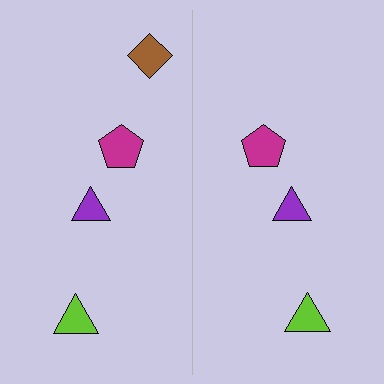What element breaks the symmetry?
A brown diamond is missing from the right side.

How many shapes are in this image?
There are 7 shapes in this image.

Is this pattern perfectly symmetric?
No, the pattern is not perfectly symmetric. A brown diamond is missing from the right side.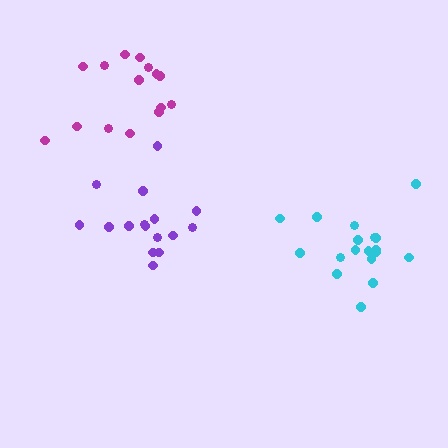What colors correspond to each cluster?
The clusters are colored: cyan, purple, magenta.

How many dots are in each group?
Group 1: 18 dots, Group 2: 16 dots, Group 3: 15 dots (49 total).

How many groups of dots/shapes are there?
There are 3 groups.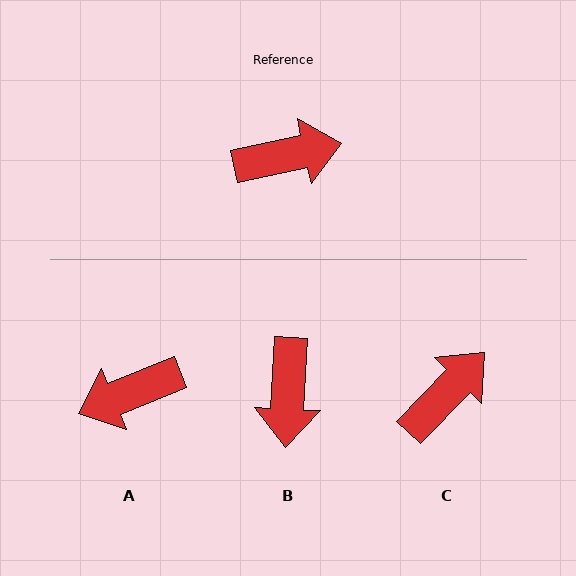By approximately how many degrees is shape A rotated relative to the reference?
Approximately 170 degrees clockwise.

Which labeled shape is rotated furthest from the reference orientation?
A, about 170 degrees away.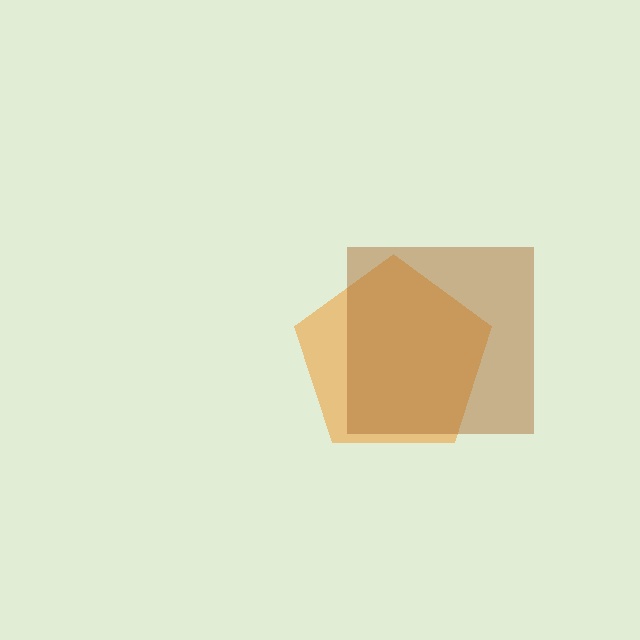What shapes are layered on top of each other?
The layered shapes are: an orange pentagon, a brown square.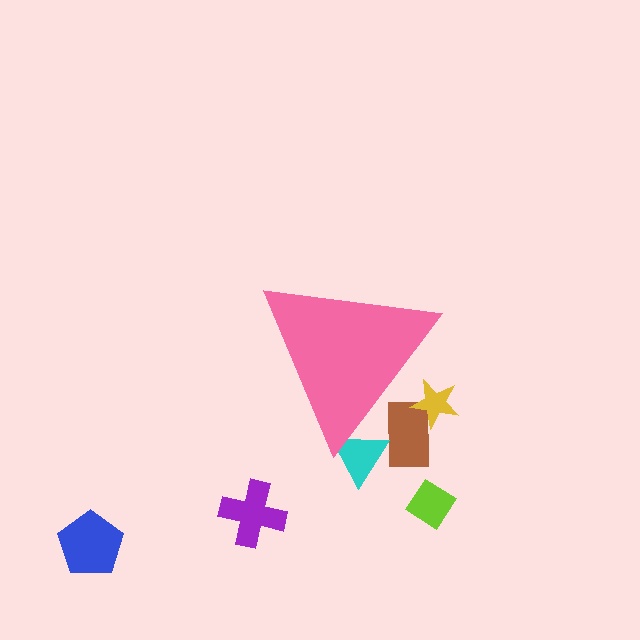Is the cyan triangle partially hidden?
Yes, the cyan triangle is partially hidden behind the pink triangle.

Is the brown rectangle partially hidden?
Yes, the brown rectangle is partially hidden behind the pink triangle.